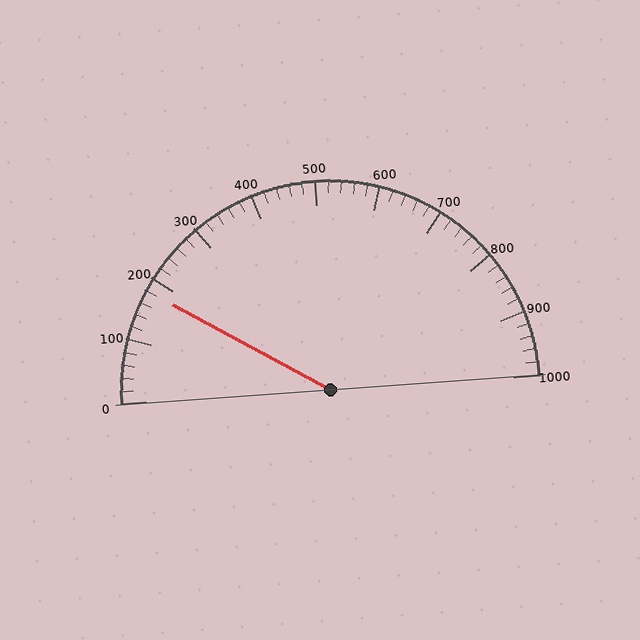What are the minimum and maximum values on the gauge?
The gauge ranges from 0 to 1000.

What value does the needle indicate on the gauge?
The needle indicates approximately 180.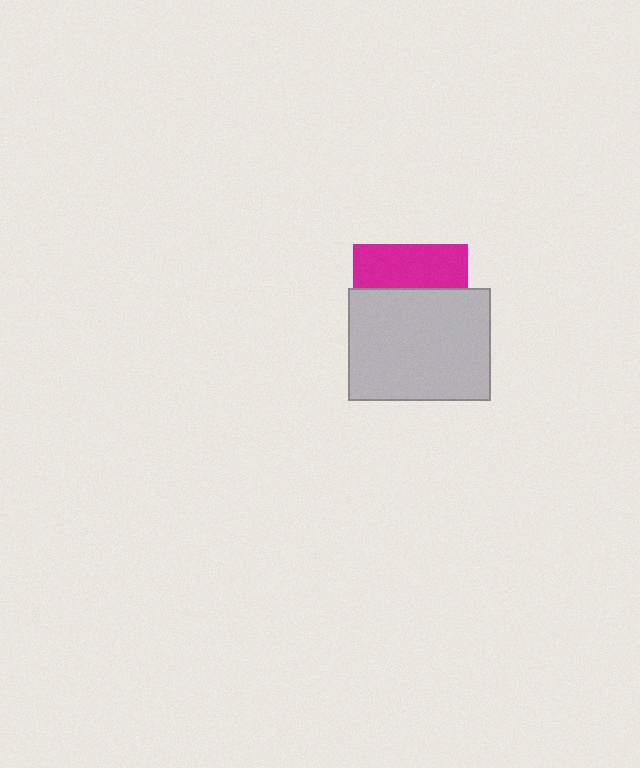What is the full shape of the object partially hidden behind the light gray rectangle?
The partially hidden object is a magenta square.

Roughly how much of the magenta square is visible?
A small part of it is visible (roughly 38%).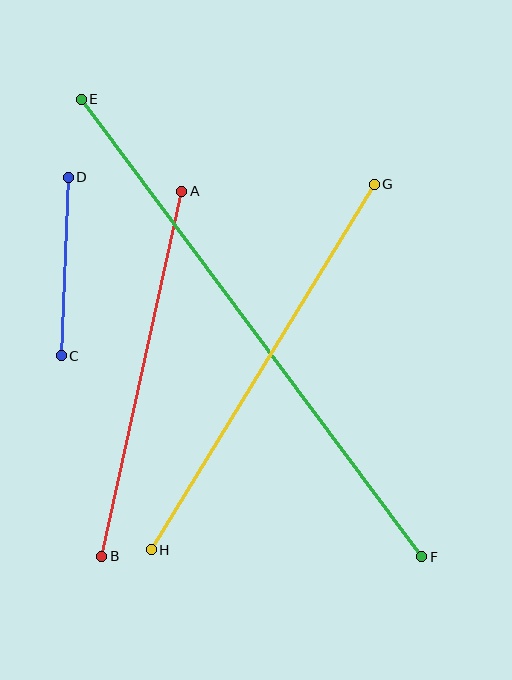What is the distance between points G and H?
The distance is approximately 428 pixels.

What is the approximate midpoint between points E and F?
The midpoint is at approximately (252, 328) pixels.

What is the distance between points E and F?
The distance is approximately 571 pixels.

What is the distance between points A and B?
The distance is approximately 374 pixels.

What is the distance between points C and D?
The distance is approximately 178 pixels.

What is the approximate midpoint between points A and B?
The midpoint is at approximately (142, 374) pixels.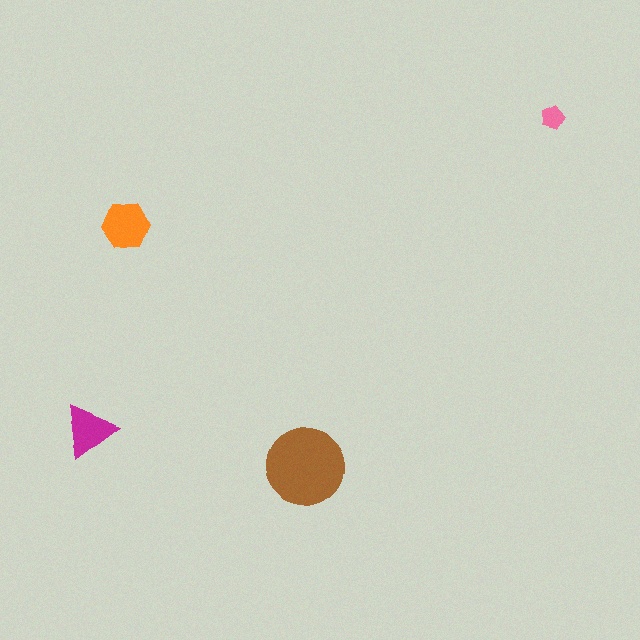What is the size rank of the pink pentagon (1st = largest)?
4th.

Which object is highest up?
The pink pentagon is topmost.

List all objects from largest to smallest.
The brown circle, the orange hexagon, the magenta triangle, the pink pentagon.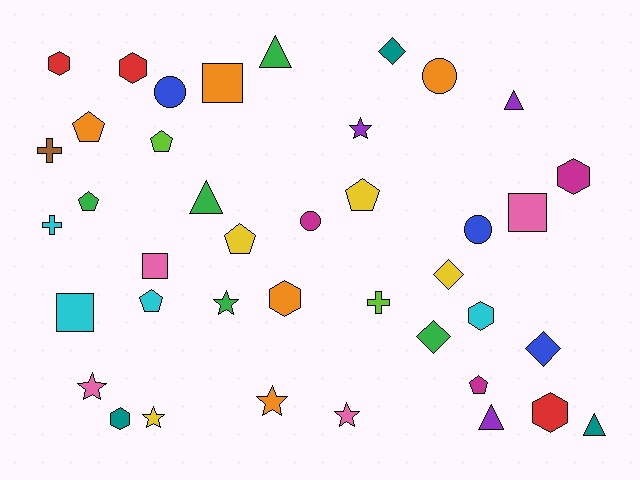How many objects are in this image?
There are 40 objects.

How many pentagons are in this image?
There are 7 pentagons.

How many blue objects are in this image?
There are 3 blue objects.